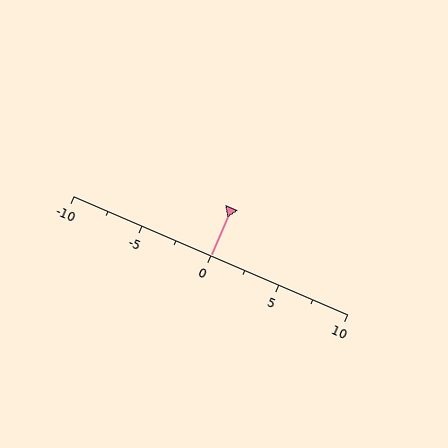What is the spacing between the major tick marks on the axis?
The major ticks are spaced 5 apart.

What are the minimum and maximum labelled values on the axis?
The axis runs from -10 to 10.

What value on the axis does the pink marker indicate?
The marker indicates approximately 0.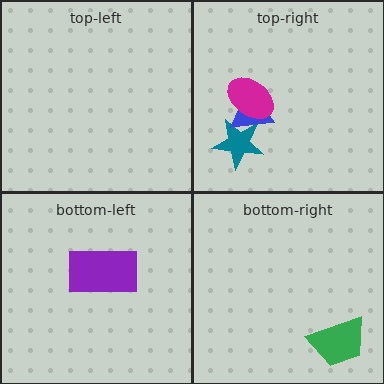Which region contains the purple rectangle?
The bottom-left region.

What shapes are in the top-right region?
The teal star, the blue triangle, the magenta ellipse.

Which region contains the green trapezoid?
The bottom-right region.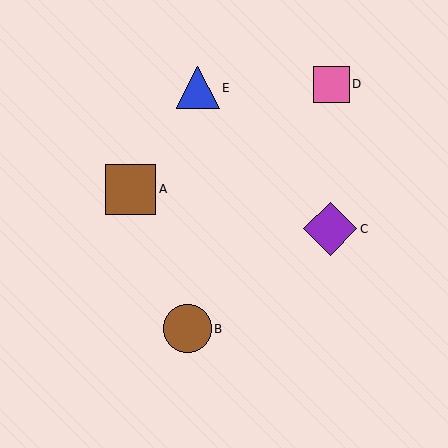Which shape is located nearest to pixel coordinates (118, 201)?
The brown square (labeled A) at (131, 189) is nearest to that location.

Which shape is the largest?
The purple diamond (labeled C) is the largest.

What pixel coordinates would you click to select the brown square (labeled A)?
Click at (131, 189) to select the brown square A.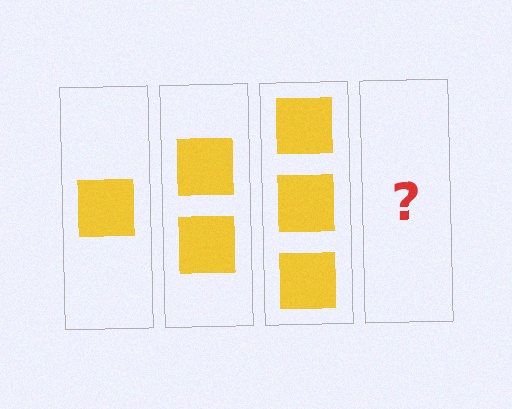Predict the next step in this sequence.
The next step is 4 squares.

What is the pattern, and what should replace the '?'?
The pattern is that each step adds one more square. The '?' should be 4 squares.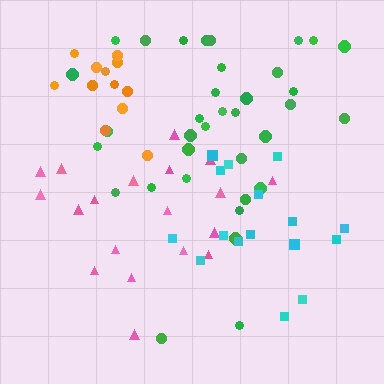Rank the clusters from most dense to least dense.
orange, green, pink, cyan.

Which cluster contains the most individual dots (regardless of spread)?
Green (35).